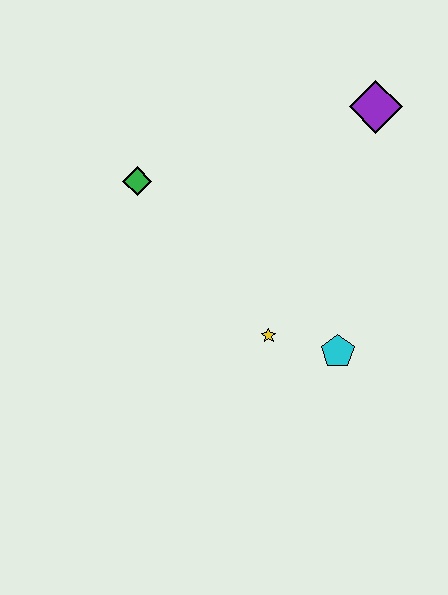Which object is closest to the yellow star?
The cyan pentagon is closest to the yellow star.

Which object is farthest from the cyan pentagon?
The green diamond is farthest from the cyan pentagon.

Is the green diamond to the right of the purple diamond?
No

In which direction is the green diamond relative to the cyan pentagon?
The green diamond is to the left of the cyan pentagon.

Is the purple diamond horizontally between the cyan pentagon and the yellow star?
No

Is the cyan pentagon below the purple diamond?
Yes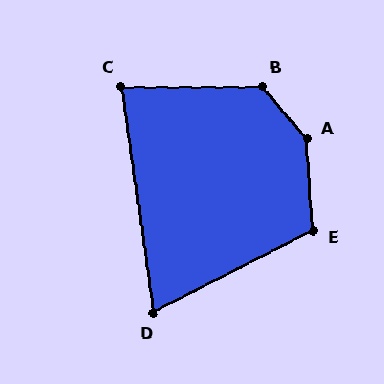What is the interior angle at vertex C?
Approximately 82 degrees (acute).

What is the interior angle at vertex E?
Approximately 114 degrees (obtuse).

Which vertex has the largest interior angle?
A, at approximately 143 degrees.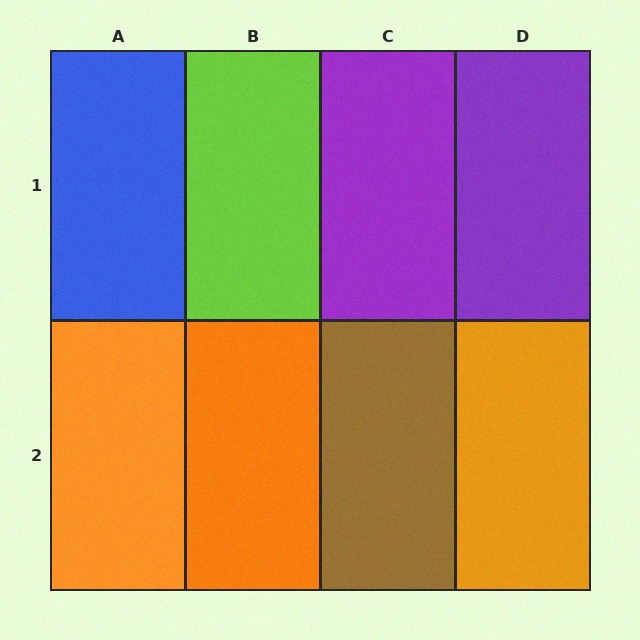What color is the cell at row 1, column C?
Purple.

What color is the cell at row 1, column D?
Purple.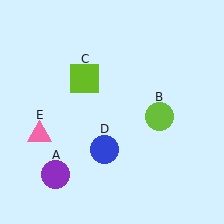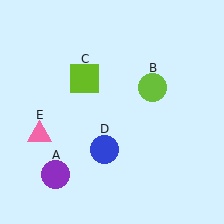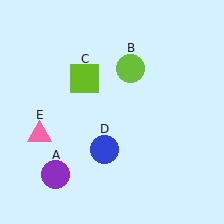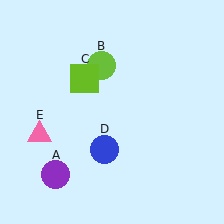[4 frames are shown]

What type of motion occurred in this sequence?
The lime circle (object B) rotated counterclockwise around the center of the scene.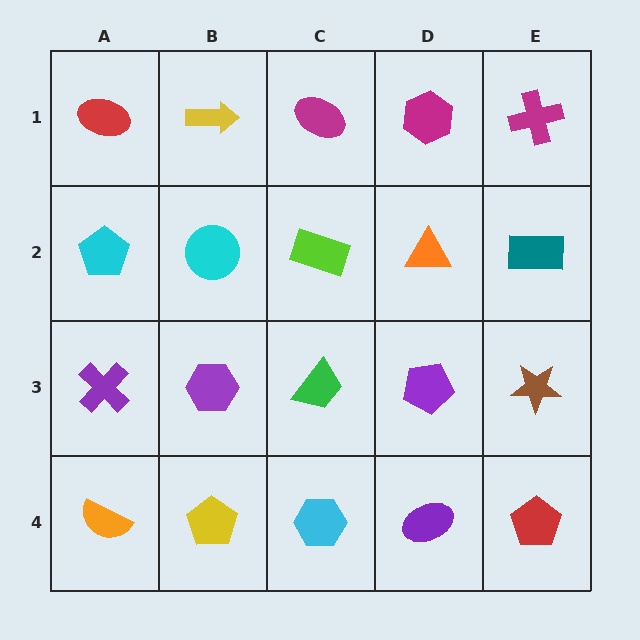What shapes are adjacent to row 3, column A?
A cyan pentagon (row 2, column A), an orange semicircle (row 4, column A), a purple hexagon (row 3, column B).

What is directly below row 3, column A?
An orange semicircle.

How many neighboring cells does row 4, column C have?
3.